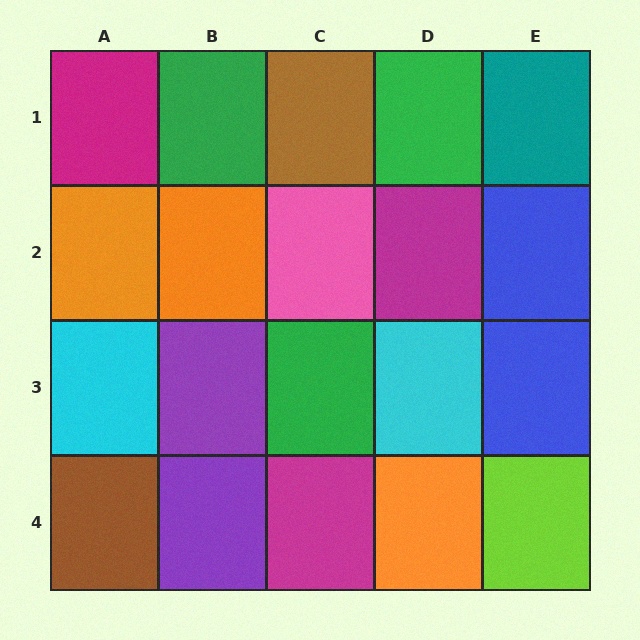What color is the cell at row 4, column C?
Magenta.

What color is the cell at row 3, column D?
Cyan.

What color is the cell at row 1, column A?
Magenta.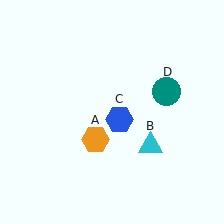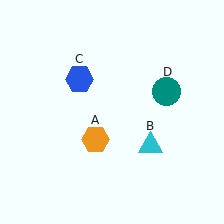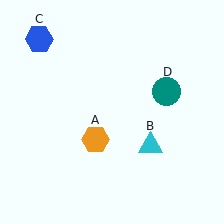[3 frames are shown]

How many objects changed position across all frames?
1 object changed position: blue hexagon (object C).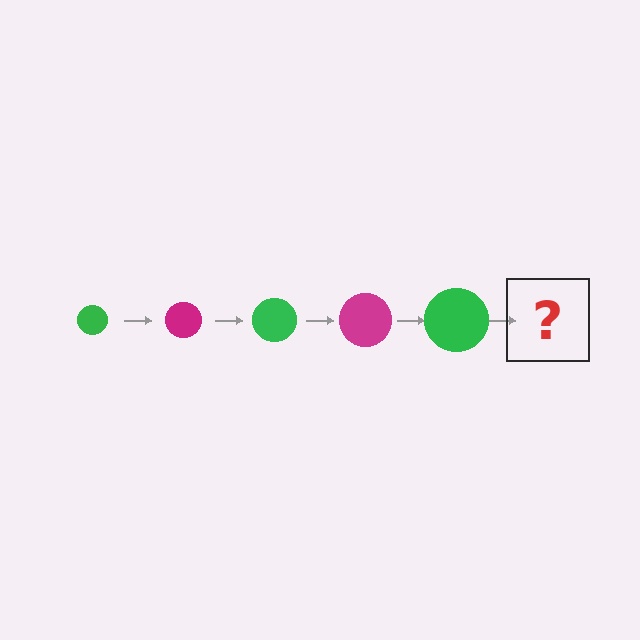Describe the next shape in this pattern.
It should be a magenta circle, larger than the previous one.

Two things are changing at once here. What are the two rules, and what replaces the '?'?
The two rules are that the circle grows larger each step and the color cycles through green and magenta. The '?' should be a magenta circle, larger than the previous one.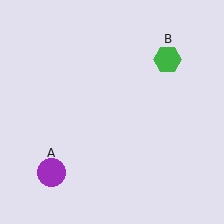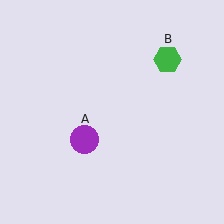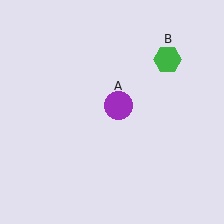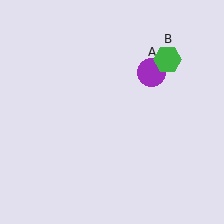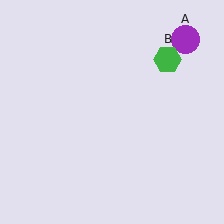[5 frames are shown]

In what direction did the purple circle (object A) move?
The purple circle (object A) moved up and to the right.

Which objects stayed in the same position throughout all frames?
Green hexagon (object B) remained stationary.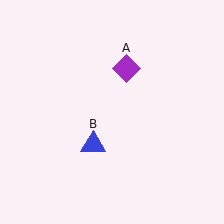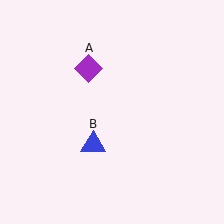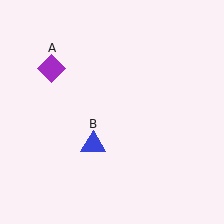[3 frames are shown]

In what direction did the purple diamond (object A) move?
The purple diamond (object A) moved left.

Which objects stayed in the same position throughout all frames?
Blue triangle (object B) remained stationary.